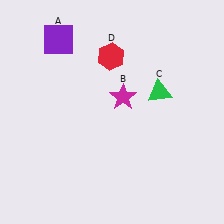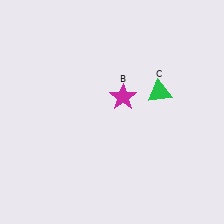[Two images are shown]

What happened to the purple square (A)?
The purple square (A) was removed in Image 2. It was in the top-left area of Image 1.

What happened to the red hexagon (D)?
The red hexagon (D) was removed in Image 2. It was in the top-left area of Image 1.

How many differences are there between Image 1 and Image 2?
There are 2 differences between the two images.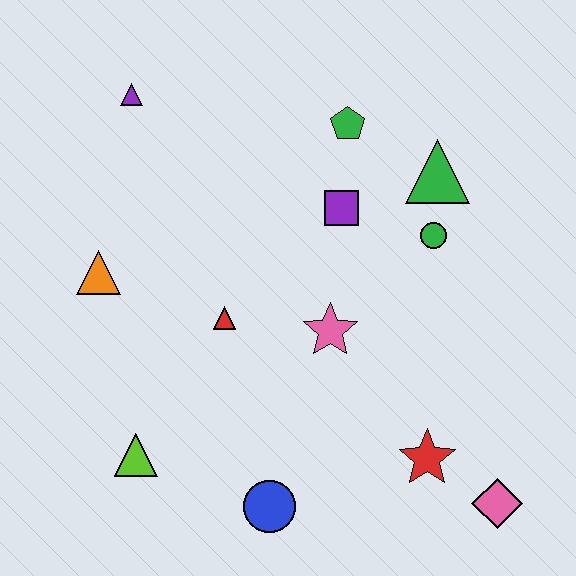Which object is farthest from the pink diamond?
The purple triangle is farthest from the pink diamond.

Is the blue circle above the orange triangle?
No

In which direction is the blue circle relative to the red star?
The blue circle is to the left of the red star.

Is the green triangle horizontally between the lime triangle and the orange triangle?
No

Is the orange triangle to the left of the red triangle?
Yes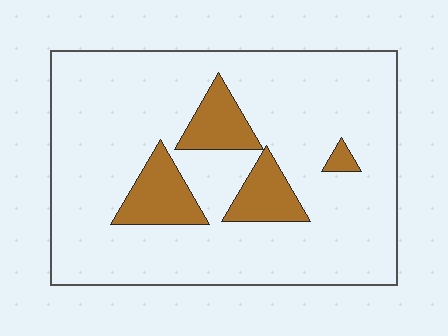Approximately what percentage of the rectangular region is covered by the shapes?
Approximately 15%.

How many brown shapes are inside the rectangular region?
4.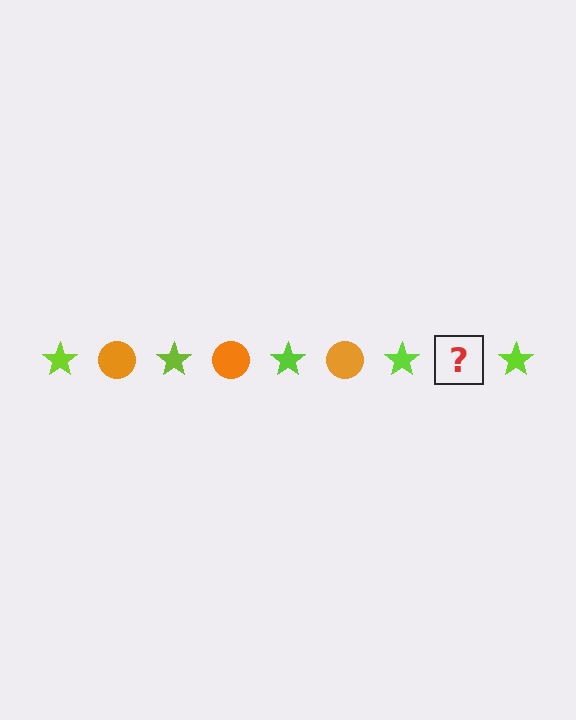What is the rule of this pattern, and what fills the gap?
The rule is that the pattern alternates between lime star and orange circle. The gap should be filled with an orange circle.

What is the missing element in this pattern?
The missing element is an orange circle.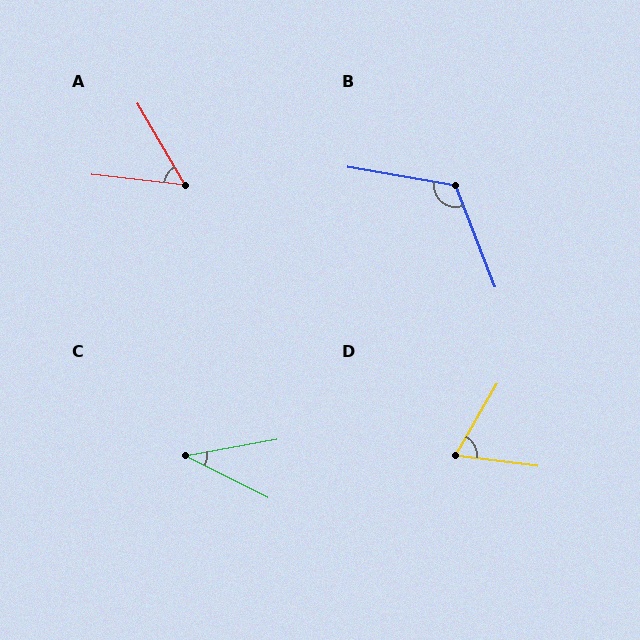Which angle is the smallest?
C, at approximately 37 degrees.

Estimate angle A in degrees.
Approximately 53 degrees.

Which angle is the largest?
B, at approximately 121 degrees.